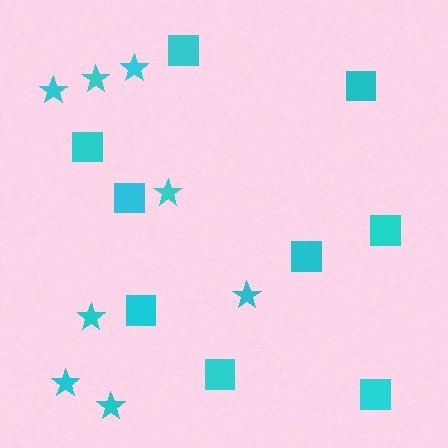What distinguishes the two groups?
There are 2 groups: one group of stars (8) and one group of squares (9).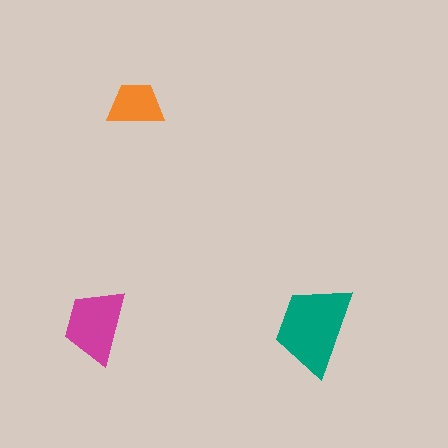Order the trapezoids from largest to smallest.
the teal one, the magenta one, the orange one.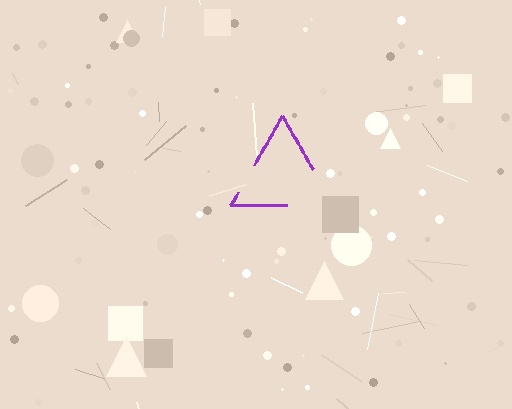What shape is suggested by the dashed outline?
The dashed outline suggests a triangle.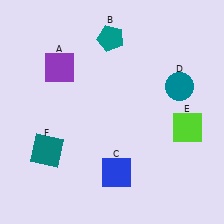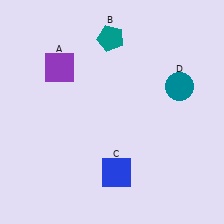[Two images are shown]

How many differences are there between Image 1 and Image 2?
There are 2 differences between the two images.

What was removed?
The teal square (F), the lime square (E) were removed in Image 2.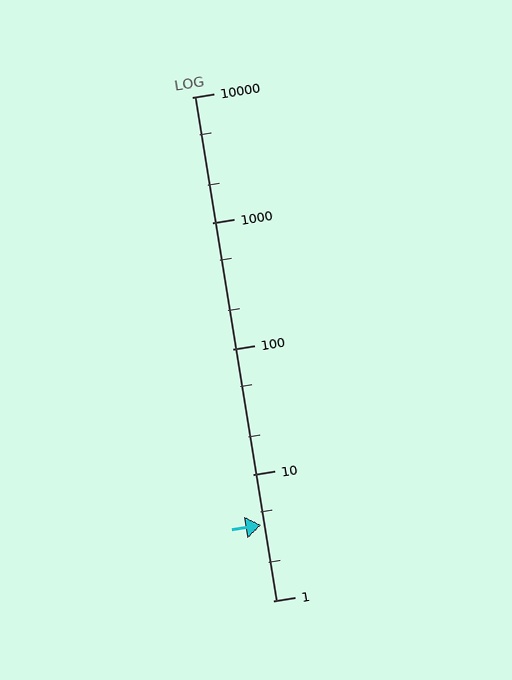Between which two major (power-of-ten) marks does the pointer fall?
The pointer is between 1 and 10.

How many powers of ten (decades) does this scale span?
The scale spans 4 decades, from 1 to 10000.